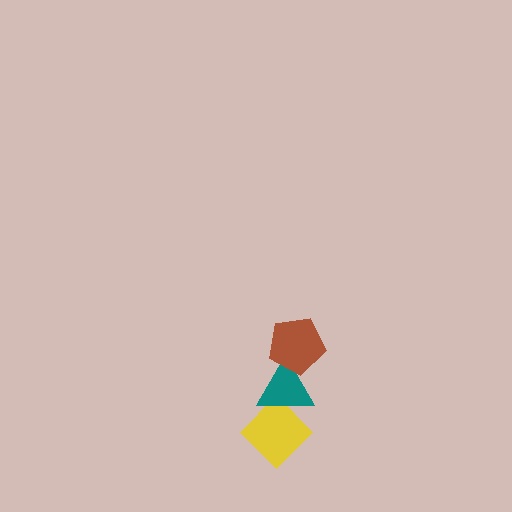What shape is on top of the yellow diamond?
The teal triangle is on top of the yellow diamond.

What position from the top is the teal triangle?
The teal triangle is 2nd from the top.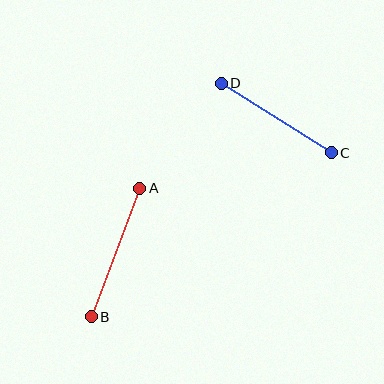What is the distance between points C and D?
The distance is approximately 130 pixels.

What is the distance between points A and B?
The distance is approximately 137 pixels.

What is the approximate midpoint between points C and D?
The midpoint is at approximately (276, 118) pixels.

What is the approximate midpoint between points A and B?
The midpoint is at approximately (115, 253) pixels.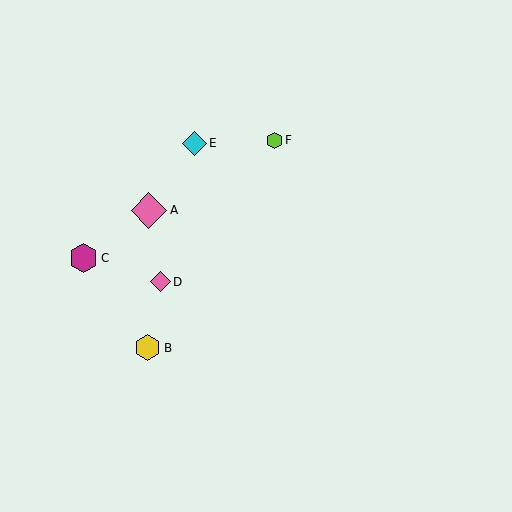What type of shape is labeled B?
Shape B is a yellow hexagon.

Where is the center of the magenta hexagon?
The center of the magenta hexagon is at (83, 258).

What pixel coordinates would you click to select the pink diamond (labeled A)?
Click at (149, 210) to select the pink diamond A.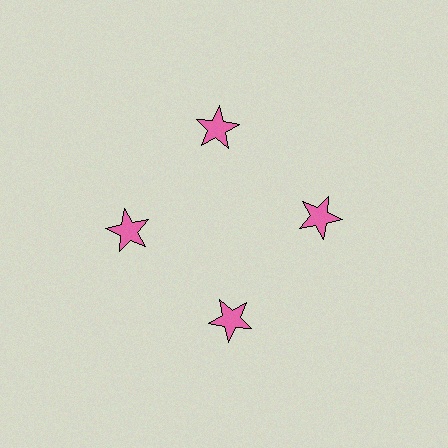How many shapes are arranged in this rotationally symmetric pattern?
There are 4 shapes, arranged in 4 groups of 1.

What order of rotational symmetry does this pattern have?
This pattern has 4-fold rotational symmetry.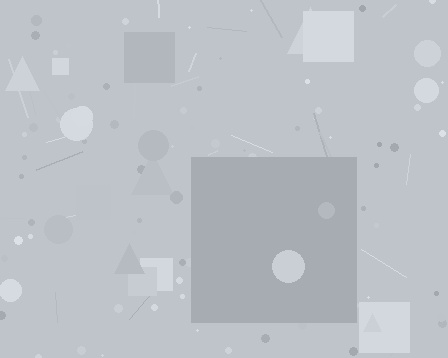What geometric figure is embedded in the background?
A square is embedded in the background.